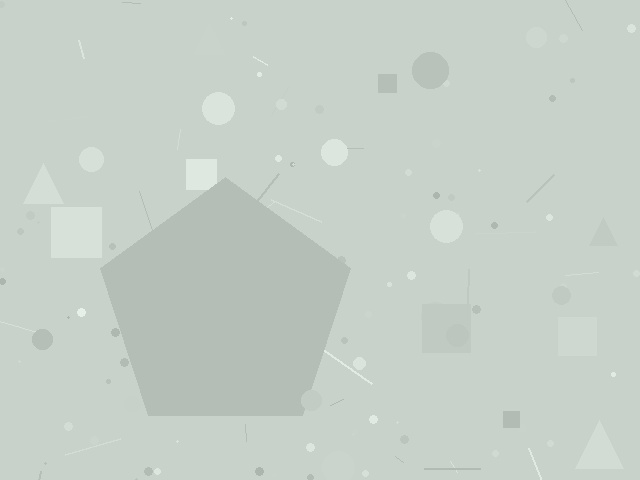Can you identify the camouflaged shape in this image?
The camouflaged shape is a pentagon.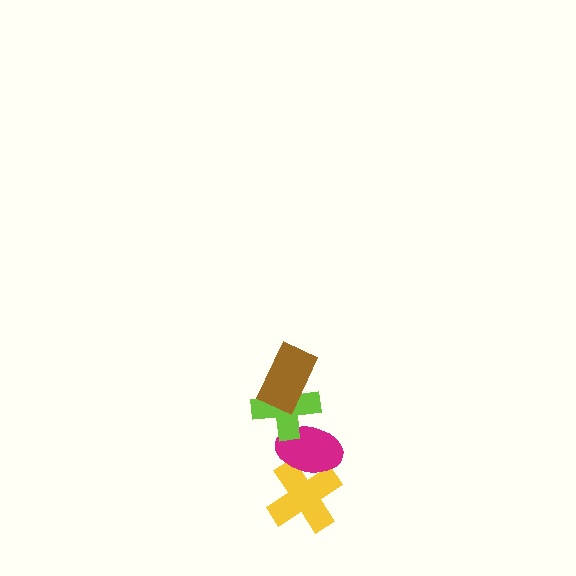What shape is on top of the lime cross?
The brown rectangle is on top of the lime cross.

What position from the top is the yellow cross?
The yellow cross is 4th from the top.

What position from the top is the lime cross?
The lime cross is 2nd from the top.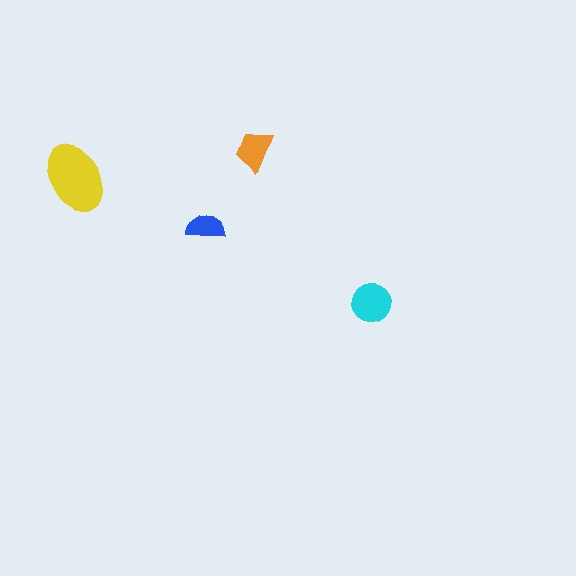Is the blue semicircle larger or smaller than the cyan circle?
Smaller.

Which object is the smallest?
The blue semicircle.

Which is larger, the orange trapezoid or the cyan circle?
The cyan circle.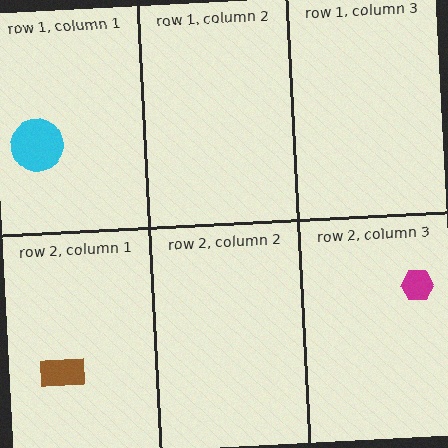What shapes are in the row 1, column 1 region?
The cyan circle.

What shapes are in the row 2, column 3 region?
The magenta hexagon.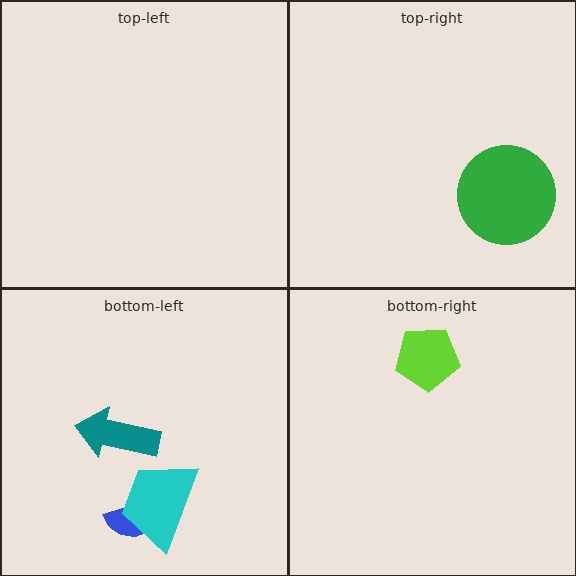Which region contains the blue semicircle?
The bottom-left region.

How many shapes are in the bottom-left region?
3.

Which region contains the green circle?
The top-right region.